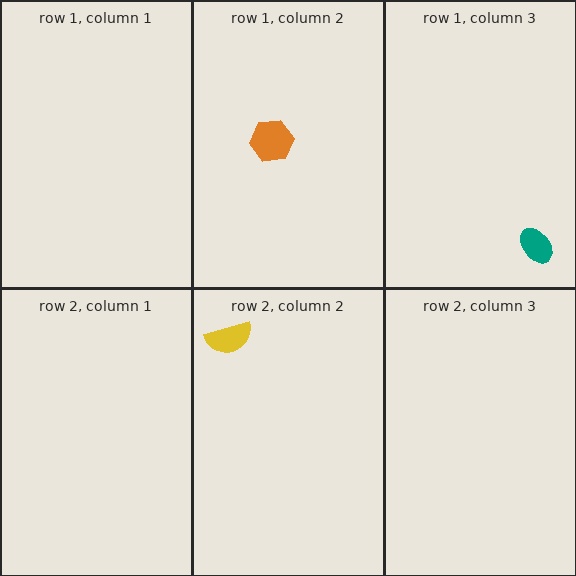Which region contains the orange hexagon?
The row 1, column 2 region.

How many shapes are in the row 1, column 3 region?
1.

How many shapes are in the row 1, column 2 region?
1.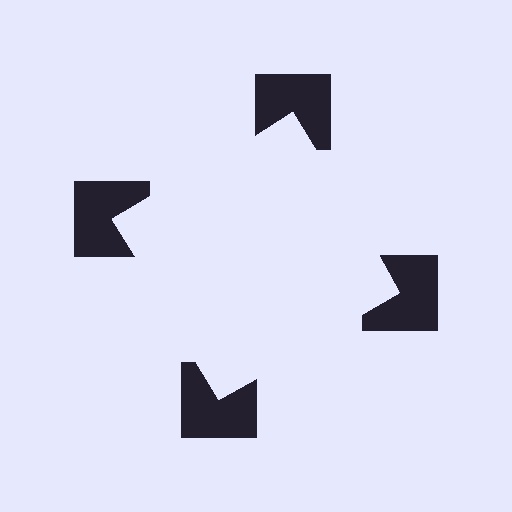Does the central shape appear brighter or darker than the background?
It typically appears slightly brighter than the background, even though no actual brightness change is drawn.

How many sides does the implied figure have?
4 sides.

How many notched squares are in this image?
There are 4 — one at each vertex of the illusory square.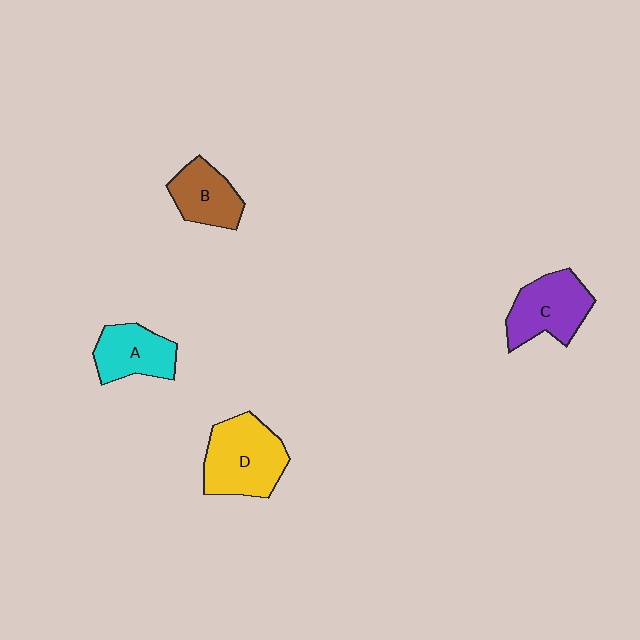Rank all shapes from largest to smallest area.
From largest to smallest: D (yellow), C (purple), A (cyan), B (brown).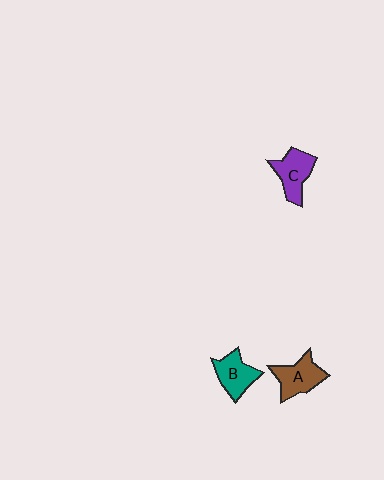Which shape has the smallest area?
Shape B (teal).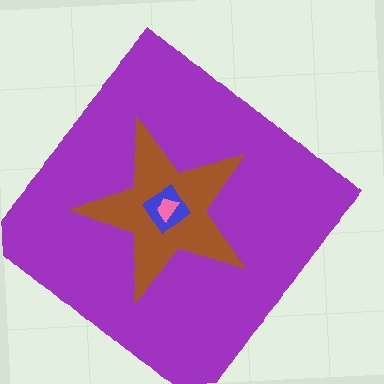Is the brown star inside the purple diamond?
Yes.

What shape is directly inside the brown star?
The blue diamond.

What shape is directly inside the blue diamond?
The pink trapezoid.